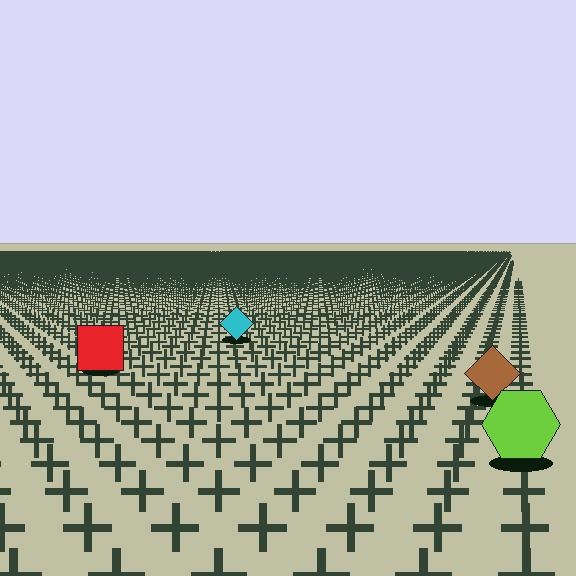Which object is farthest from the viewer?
The cyan diamond is farthest from the viewer. It appears smaller and the ground texture around it is denser.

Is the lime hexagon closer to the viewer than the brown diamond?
Yes. The lime hexagon is closer — you can tell from the texture gradient: the ground texture is coarser near it.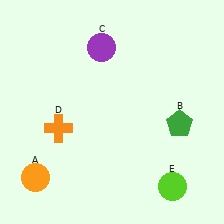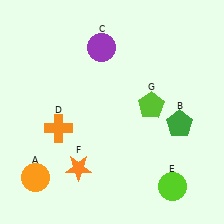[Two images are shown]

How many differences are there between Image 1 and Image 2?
There are 2 differences between the two images.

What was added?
An orange star (F), a lime pentagon (G) were added in Image 2.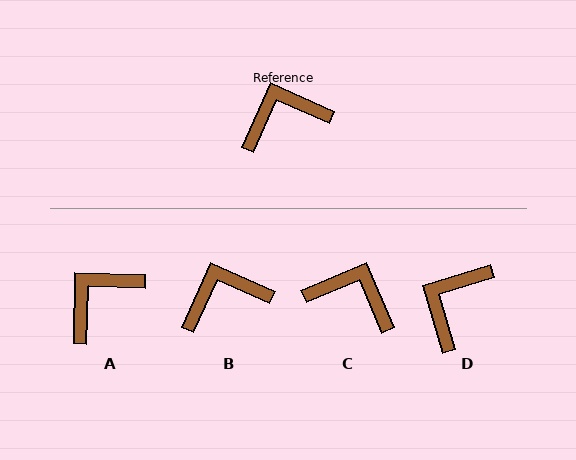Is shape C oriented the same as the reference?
No, it is off by about 43 degrees.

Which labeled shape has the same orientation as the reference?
B.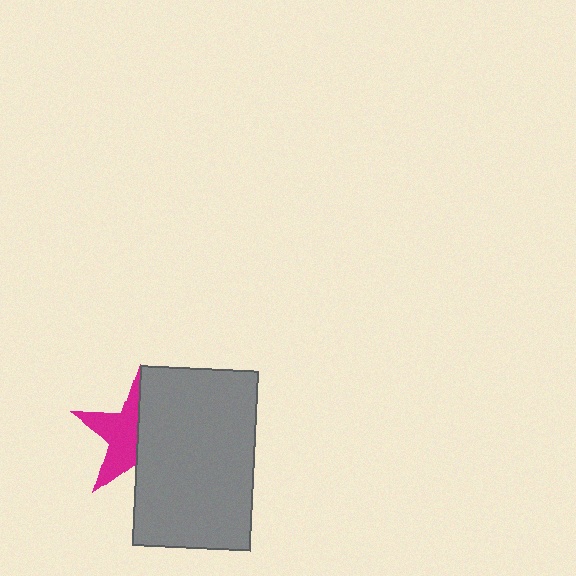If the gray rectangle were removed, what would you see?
You would see the complete magenta star.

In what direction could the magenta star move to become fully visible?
The magenta star could move left. That would shift it out from behind the gray rectangle entirely.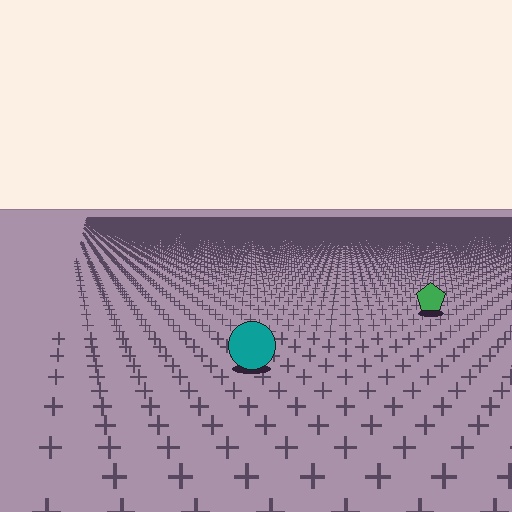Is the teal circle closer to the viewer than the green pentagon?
Yes. The teal circle is closer — you can tell from the texture gradient: the ground texture is coarser near it.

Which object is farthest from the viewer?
The green pentagon is farthest from the viewer. It appears smaller and the ground texture around it is denser.